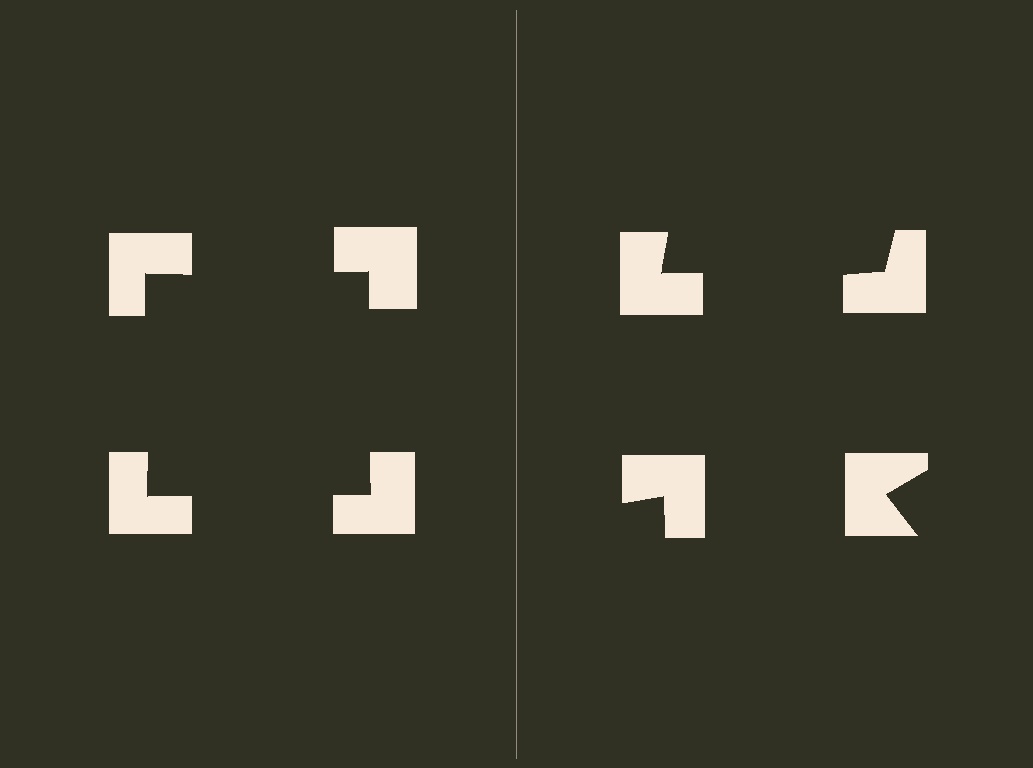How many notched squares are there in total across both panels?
8 — 4 on each side.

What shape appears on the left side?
An illusory square.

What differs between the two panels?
The notched squares are positioned identically on both sides; only the wedge orientations differ. On the left they align to a square; on the right they are misaligned.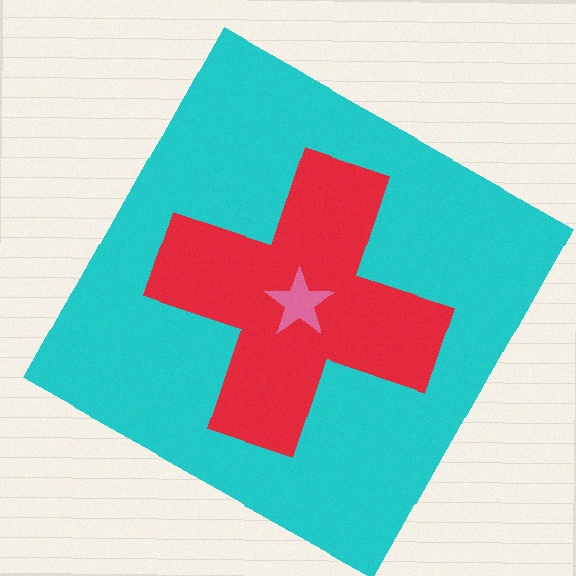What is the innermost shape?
The pink star.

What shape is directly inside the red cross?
The pink star.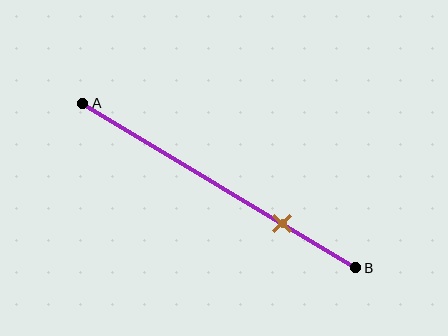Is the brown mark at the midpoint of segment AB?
No, the mark is at about 75% from A, not at the 50% midpoint.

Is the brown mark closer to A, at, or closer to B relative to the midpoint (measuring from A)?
The brown mark is closer to point B than the midpoint of segment AB.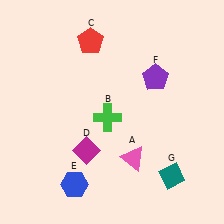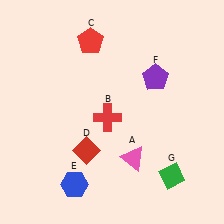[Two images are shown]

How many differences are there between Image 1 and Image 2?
There are 3 differences between the two images.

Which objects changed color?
B changed from green to red. D changed from magenta to red. G changed from teal to green.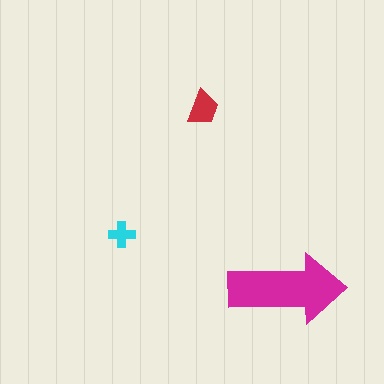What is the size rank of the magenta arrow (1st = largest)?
1st.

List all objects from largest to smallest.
The magenta arrow, the red trapezoid, the cyan cross.